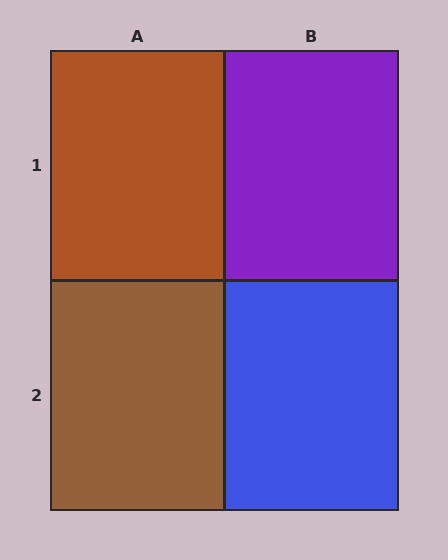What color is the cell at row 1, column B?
Purple.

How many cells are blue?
1 cell is blue.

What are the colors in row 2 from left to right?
Brown, blue.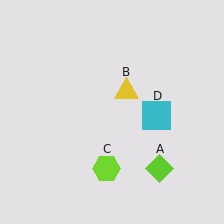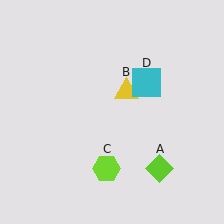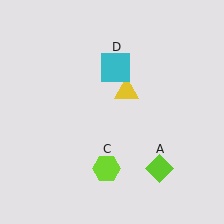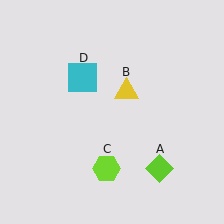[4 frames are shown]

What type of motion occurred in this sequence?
The cyan square (object D) rotated counterclockwise around the center of the scene.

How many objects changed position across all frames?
1 object changed position: cyan square (object D).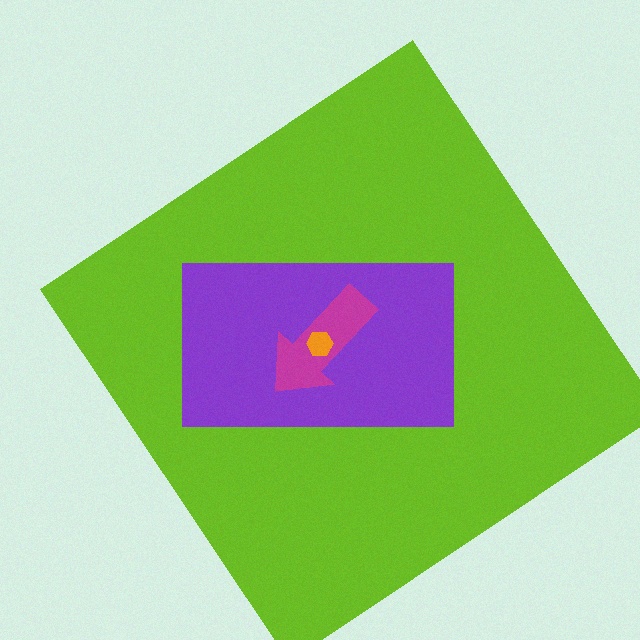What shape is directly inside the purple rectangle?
The magenta arrow.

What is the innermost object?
The orange hexagon.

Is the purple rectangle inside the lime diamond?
Yes.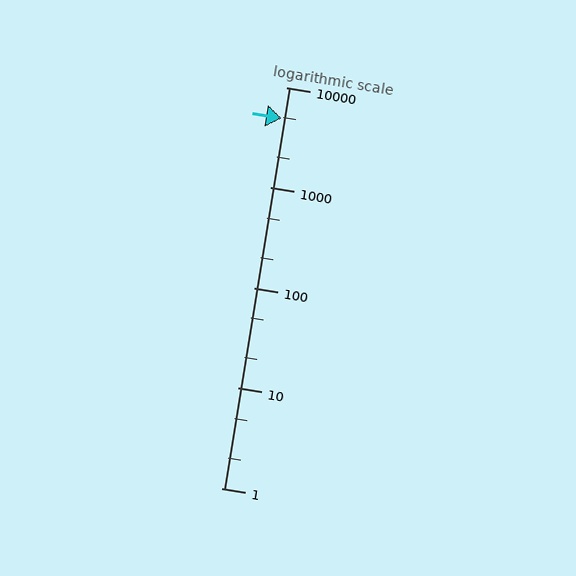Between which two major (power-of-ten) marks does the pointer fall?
The pointer is between 1000 and 10000.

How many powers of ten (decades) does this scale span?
The scale spans 4 decades, from 1 to 10000.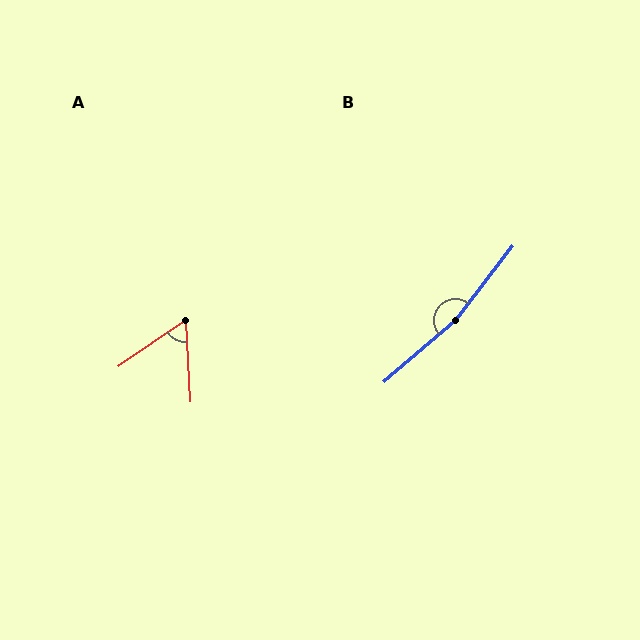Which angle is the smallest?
A, at approximately 58 degrees.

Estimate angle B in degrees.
Approximately 168 degrees.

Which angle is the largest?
B, at approximately 168 degrees.